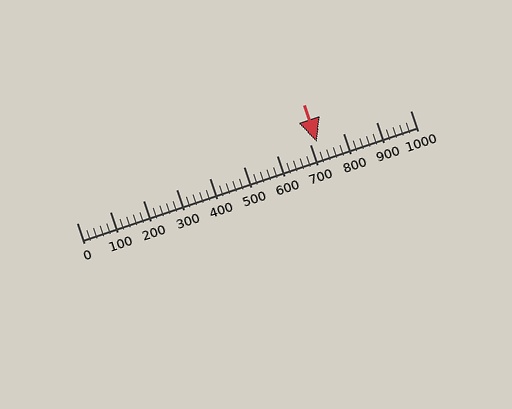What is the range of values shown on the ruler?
The ruler shows values from 0 to 1000.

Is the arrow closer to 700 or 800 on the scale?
The arrow is closer to 700.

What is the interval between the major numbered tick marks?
The major tick marks are spaced 100 units apart.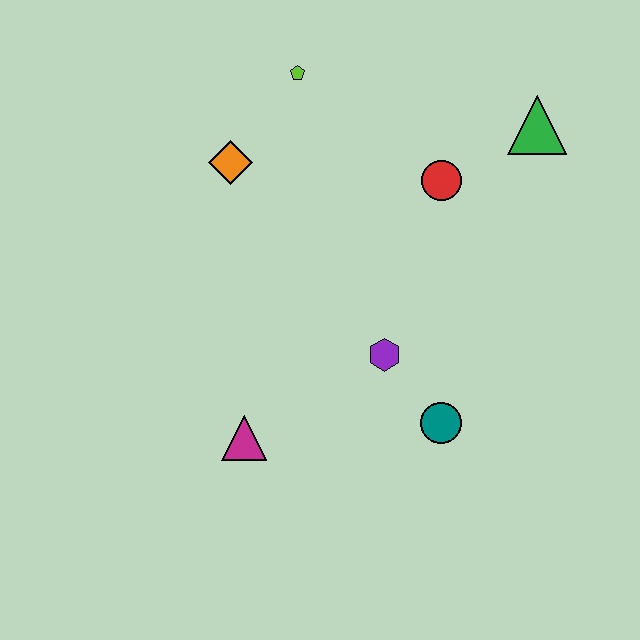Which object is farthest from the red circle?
The magenta triangle is farthest from the red circle.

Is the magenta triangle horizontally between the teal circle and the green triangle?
No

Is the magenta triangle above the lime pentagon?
No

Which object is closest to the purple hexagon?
The teal circle is closest to the purple hexagon.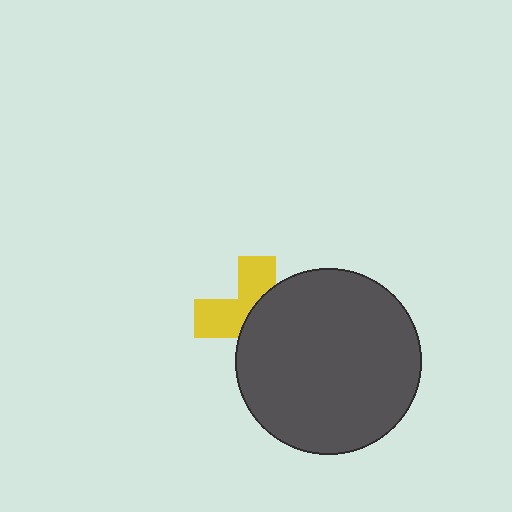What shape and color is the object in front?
The object in front is a dark gray circle.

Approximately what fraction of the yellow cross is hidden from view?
Roughly 56% of the yellow cross is hidden behind the dark gray circle.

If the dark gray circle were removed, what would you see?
You would see the complete yellow cross.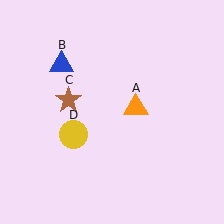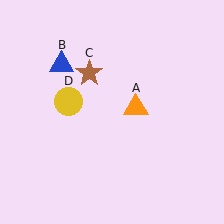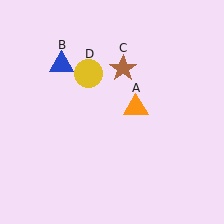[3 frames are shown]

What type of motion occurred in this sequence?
The brown star (object C), yellow circle (object D) rotated clockwise around the center of the scene.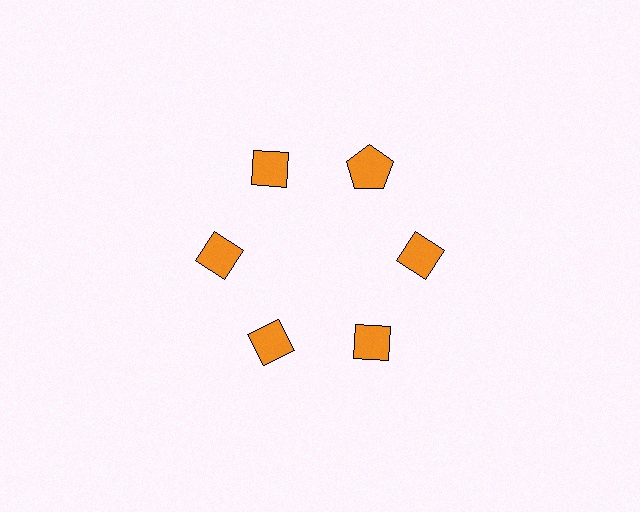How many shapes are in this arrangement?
There are 6 shapes arranged in a ring pattern.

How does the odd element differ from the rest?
It has a different shape: pentagon instead of diamond.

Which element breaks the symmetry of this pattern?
The orange pentagon at roughly the 1 o'clock position breaks the symmetry. All other shapes are orange diamonds.